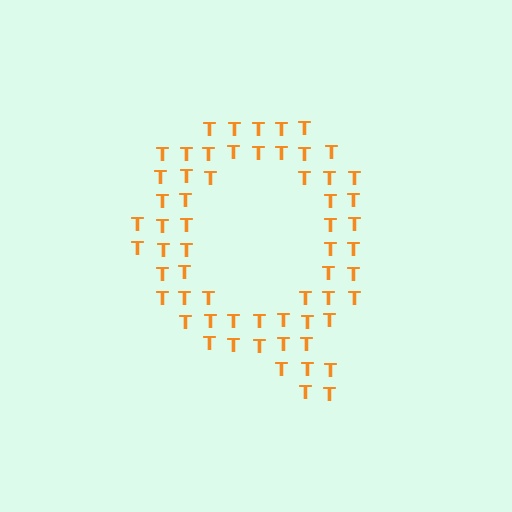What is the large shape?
The large shape is the letter Q.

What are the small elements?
The small elements are letter T's.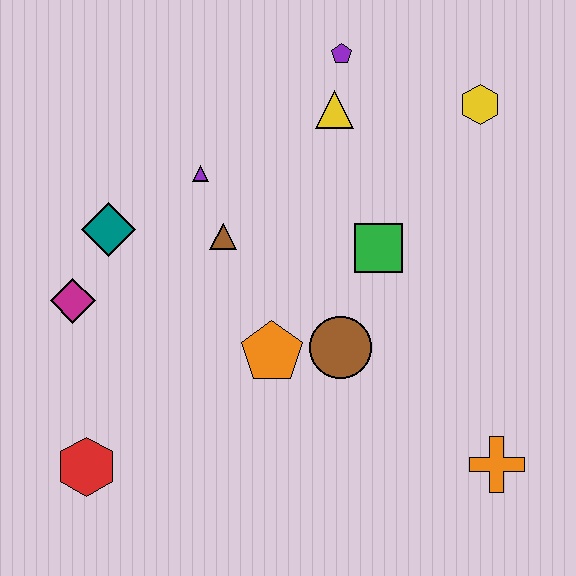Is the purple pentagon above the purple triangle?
Yes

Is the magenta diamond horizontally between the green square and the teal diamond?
No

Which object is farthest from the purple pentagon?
The red hexagon is farthest from the purple pentagon.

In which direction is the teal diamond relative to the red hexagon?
The teal diamond is above the red hexagon.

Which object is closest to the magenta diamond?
The teal diamond is closest to the magenta diamond.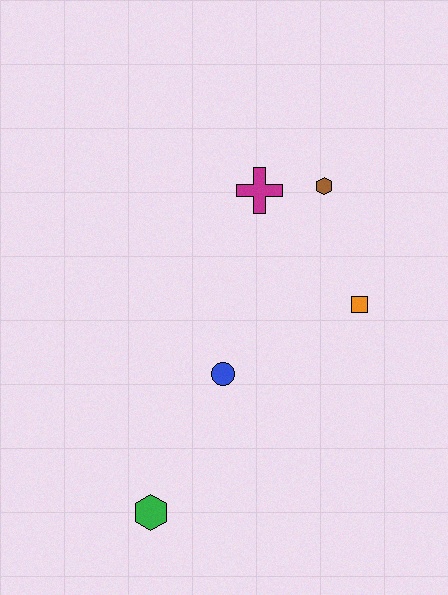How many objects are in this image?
There are 5 objects.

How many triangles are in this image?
There are no triangles.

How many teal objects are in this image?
There are no teal objects.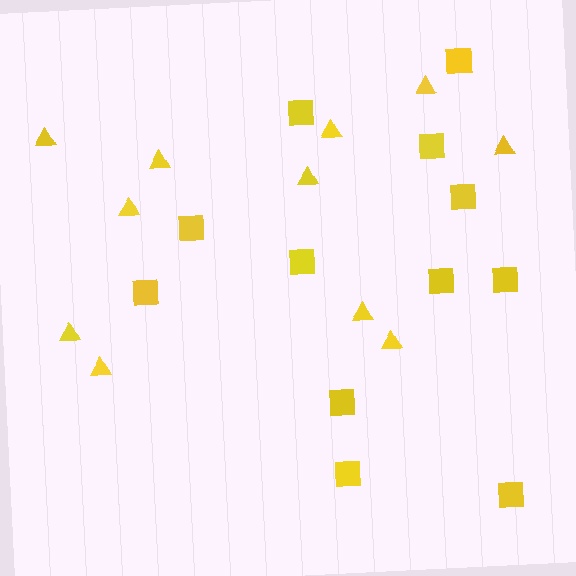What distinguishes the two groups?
There are 2 groups: one group of squares (12) and one group of triangles (11).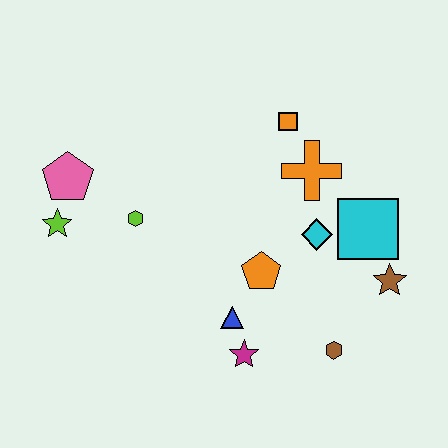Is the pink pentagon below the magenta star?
No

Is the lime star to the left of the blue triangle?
Yes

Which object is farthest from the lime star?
The brown star is farthest from the lime star.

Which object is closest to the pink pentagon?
The lime star is closest to the pink pentagon.